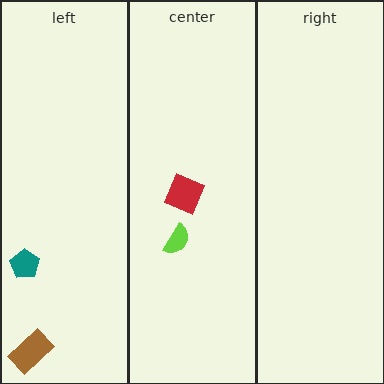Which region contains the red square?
The center region.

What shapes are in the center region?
The lime semicircle, the red square.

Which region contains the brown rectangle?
The left region.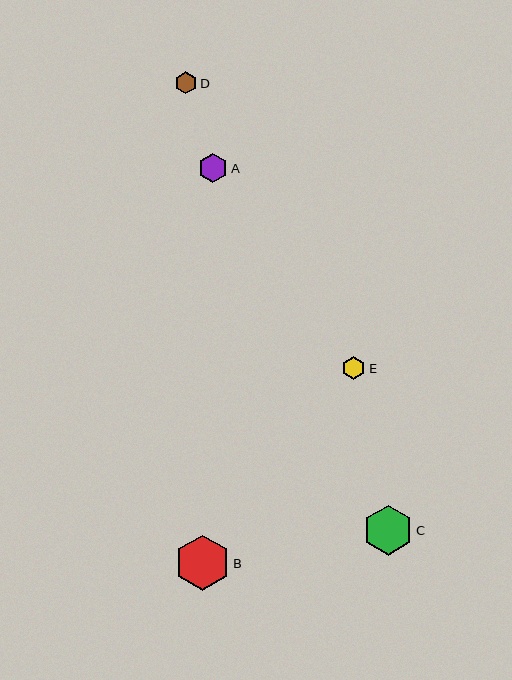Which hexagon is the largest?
Hexagon B is the largest with a size of approximately 55 pixels.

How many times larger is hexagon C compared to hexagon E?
Hexagon C is approximately 2.1 times the size of hexagon E.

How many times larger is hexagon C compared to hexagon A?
Hexagon C is approximately 1.7 times the size of hexagon A.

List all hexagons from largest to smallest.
From largest to smallest: B, C, A, E, D.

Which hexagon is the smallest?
Hexagon D is the smallest with a size of approximately 22 pixels.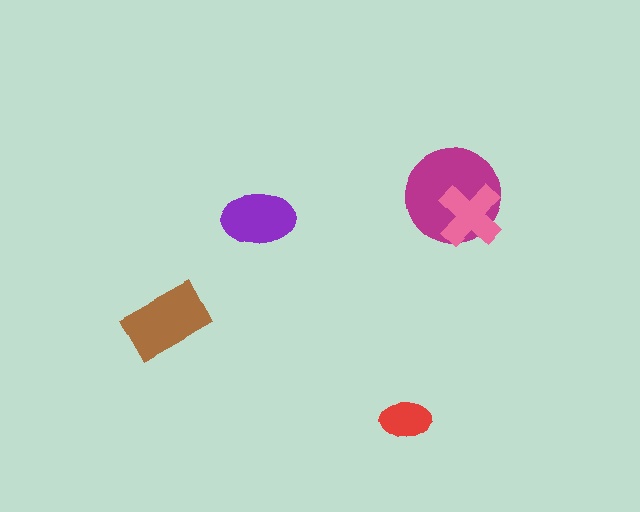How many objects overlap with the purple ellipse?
0 objects overlap with the purple ellipse.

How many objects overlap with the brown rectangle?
0 objects overlap with the brown rectangle.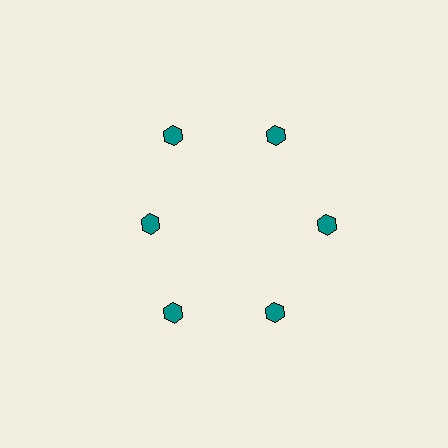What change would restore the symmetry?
The symmetry would be restored by moving it outward, back onto the ring so that all 6 hexagons sit at equal angles and equal distance from the center.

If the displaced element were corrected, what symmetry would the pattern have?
It would have 6-fold rotational symmetry — the pattern would map onto itself every 60 degrees.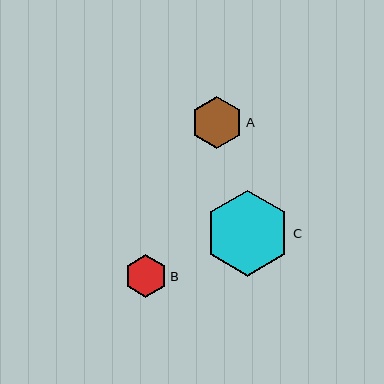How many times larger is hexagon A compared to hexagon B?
Hexagon A is approximately 1.2 times the size of hexagon B.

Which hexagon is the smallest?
Hexagon B is the smallest with a size of approximately 43 pixels.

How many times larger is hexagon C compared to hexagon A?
Hexagon C is approximately 1.6 times the size of hexagon A.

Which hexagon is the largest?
Hexagon C is the largest with a size of approximately 86 pixels.